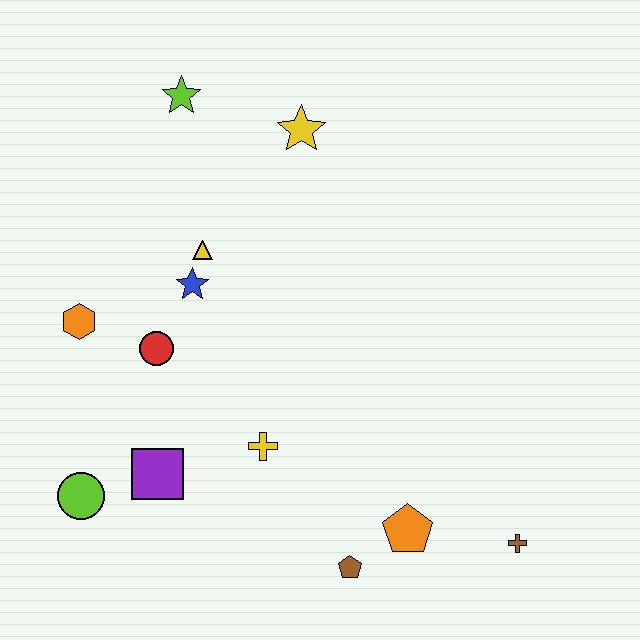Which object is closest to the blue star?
The yellow triangle is closest to the blue star.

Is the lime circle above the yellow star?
No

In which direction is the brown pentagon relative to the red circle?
The brown pentagon is below the red circle.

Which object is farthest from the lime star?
The brown cross is farthest from the lime star.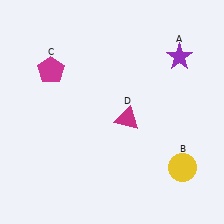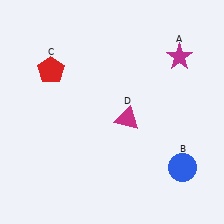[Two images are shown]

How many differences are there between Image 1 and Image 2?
There are 3 differences between the two images.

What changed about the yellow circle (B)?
In Image 1, B is yellow. In Image 2, it changed to blue.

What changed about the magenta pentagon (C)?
In Image 1, C is magenta. In Image 2, it changed to red.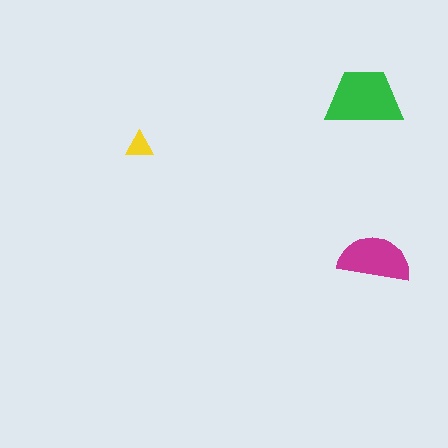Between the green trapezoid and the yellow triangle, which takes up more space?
The green trapezoid.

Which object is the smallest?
The yellow triangle.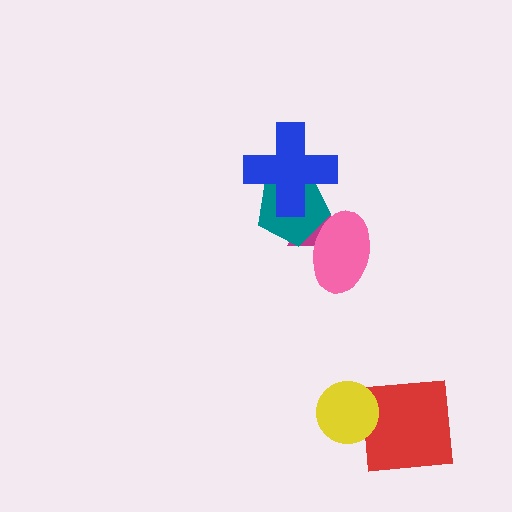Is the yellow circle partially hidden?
No, no other shape covers it.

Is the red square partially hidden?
Yes, it is partially covered by another shape.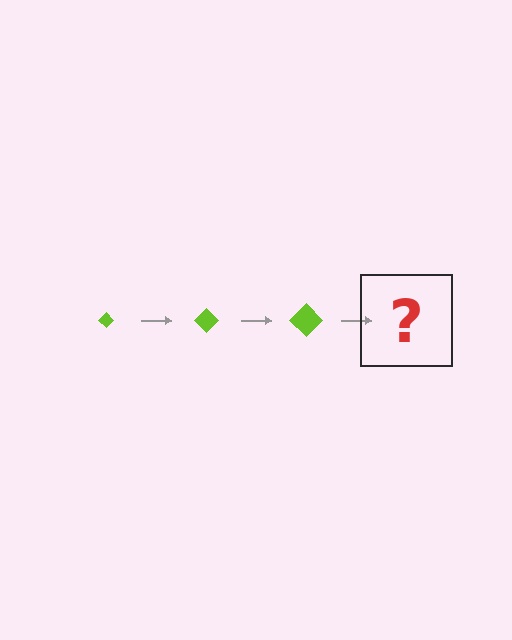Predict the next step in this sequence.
The next step is a lime diamond, larger than the previous one.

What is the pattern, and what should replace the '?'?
The pattern is that the diamond gets progressively larger each step. The '?' should be a lime diamond, larger than the previous one.